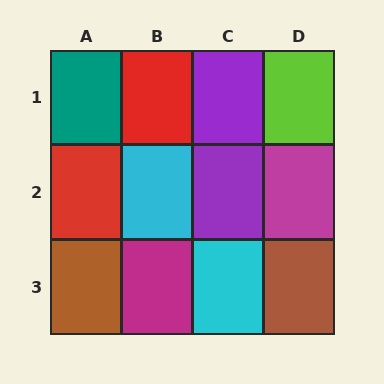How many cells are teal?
1 cell is teal.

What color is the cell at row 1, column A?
Teal.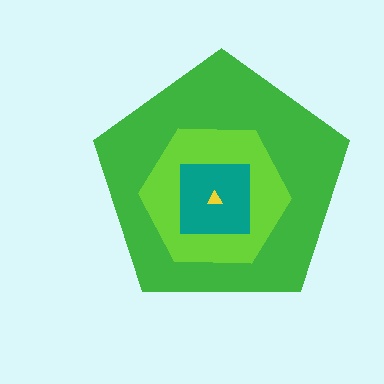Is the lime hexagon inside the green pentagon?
Yes.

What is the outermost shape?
The green pentagon.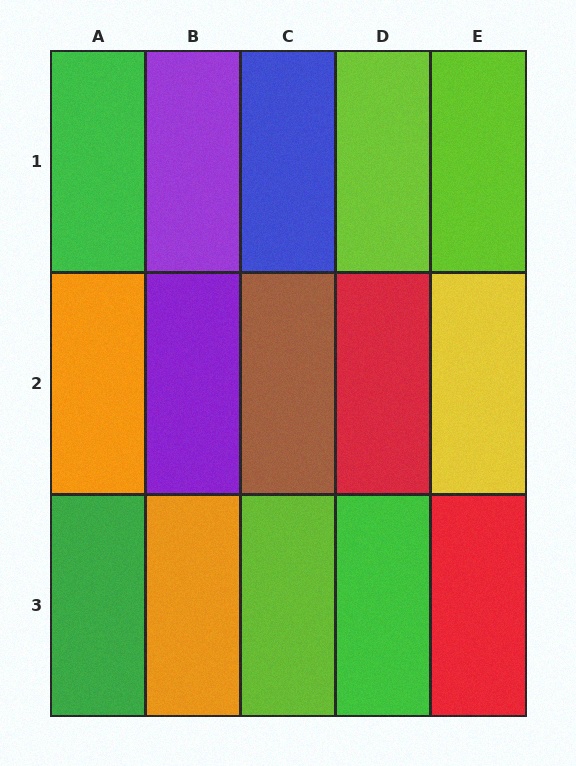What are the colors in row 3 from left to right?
Green, orange, lime, green, red.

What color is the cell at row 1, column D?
Lime.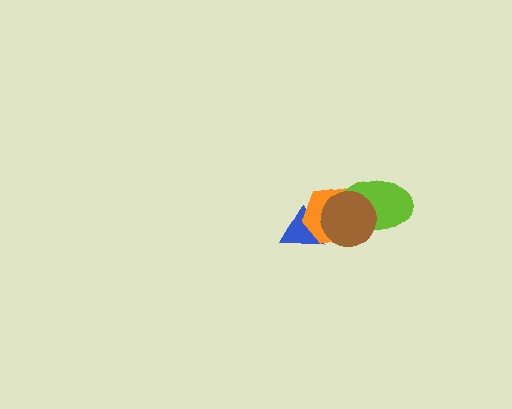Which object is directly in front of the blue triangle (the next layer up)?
The orange hexagon is directly in front of the blue triangle.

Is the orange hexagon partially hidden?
Yes, it is partially covered by another shape.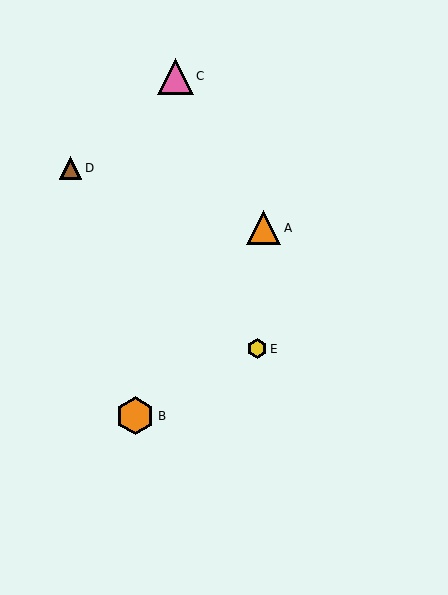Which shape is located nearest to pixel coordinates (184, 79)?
The pink triangle (labeled C) at (175, 76) is nearest to that location.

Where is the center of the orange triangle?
The center of the orange triangle is at (263, 228).